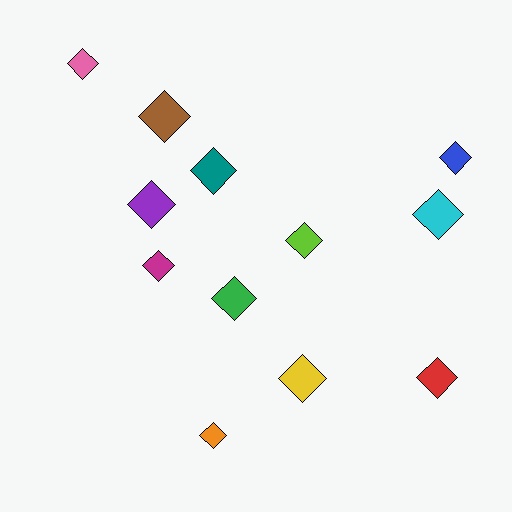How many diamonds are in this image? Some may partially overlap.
There are 12 diamonds.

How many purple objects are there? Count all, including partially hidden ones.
There is 1 purple object.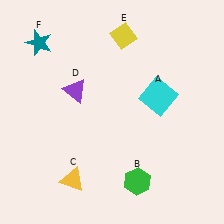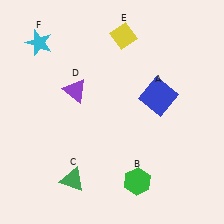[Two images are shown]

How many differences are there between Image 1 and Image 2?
There are 3 differences between the two images.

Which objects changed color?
A changed from cyan to blue. C changed from yellow to green. F changed from teal to cyan.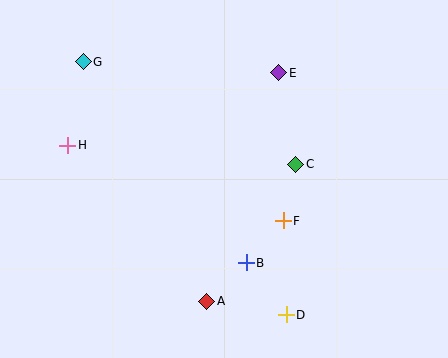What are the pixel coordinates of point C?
Point C is at (296, 164).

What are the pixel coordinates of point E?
Point E is at (279, 73).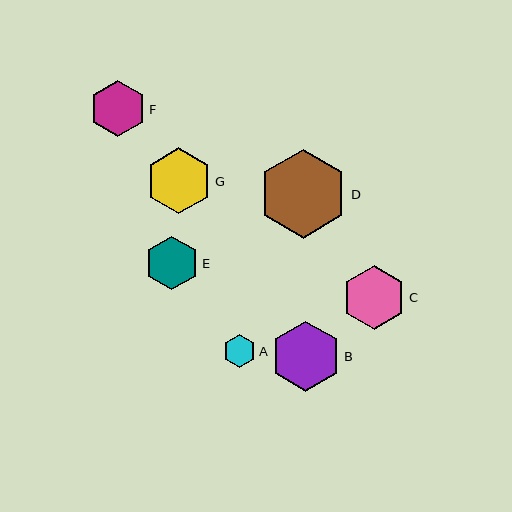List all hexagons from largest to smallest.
From largest to smallest: D, B, G, C, F, E, A.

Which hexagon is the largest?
Hexagon D is the largest with a size of approximately 89 pixels.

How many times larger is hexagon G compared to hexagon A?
Hexagon G is approximately 2.0 times the size of hexagon A.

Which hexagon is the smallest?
Hexagon A is the smallest with a size of approximately 33 pixels.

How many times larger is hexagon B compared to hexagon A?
Hexagon B is approximately 2.1 times the size of hexagon A.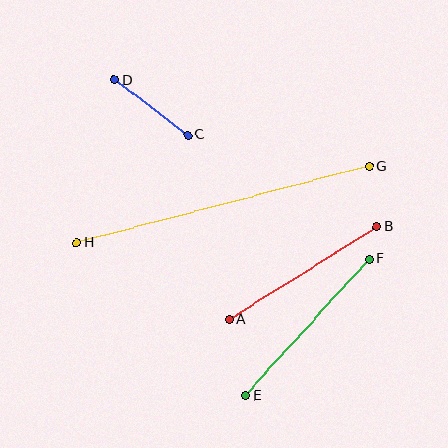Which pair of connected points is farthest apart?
Points G and H are farthest apart.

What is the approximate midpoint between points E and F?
The midpoint is at approximately (307, 327) pixels.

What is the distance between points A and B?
The distance is approximately 175 pixels.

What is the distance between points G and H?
The distance is approximately 302 pixels.